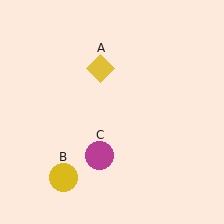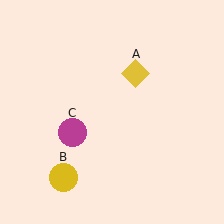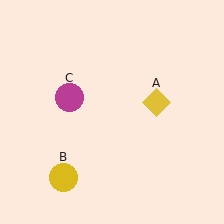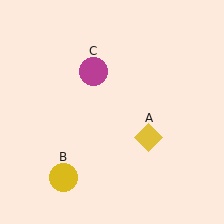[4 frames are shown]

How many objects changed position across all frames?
2 objects changed position: yellow diamond (object A), magenta circle (object C).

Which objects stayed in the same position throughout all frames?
Yellow circle (object B) remained stationary.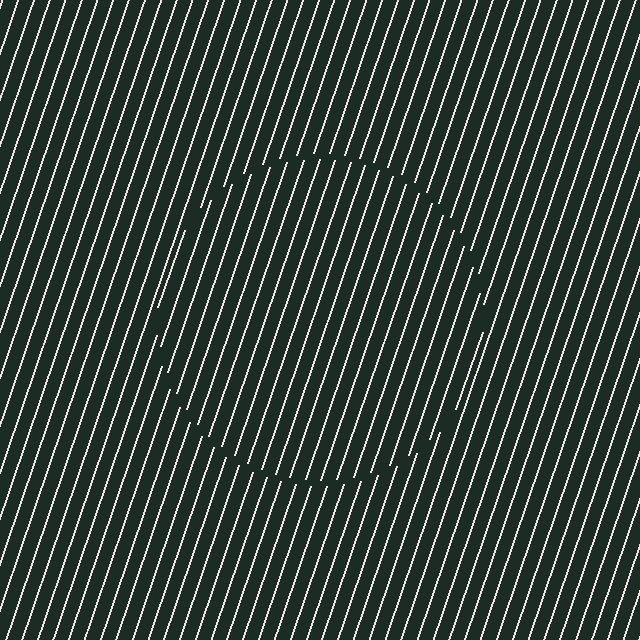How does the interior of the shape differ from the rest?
The interior of the shape contains the same grating, shifted by half a period — the contour is defined by the phase discontinuity where line-ends from the inner and outer gratings abut.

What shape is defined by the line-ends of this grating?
An illusory circle. The interior of the shape contains the same grating, shifted by half a period — the contour is defined by the phase discontinuity where line-ends from the inner and outer gratings abut.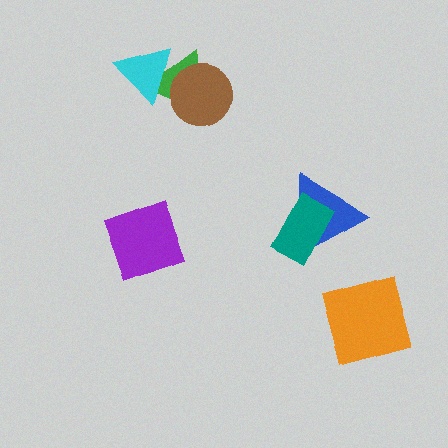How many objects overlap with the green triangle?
2 objects overlap with the green triangle.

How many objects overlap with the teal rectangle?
1 object overlaps with the teal rectangle.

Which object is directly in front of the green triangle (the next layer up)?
The brown circle is directly in front of the green triangle.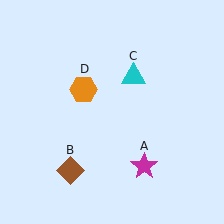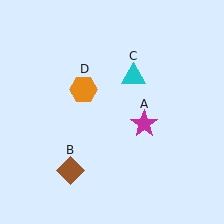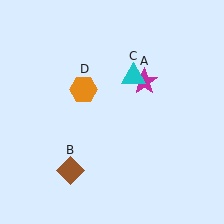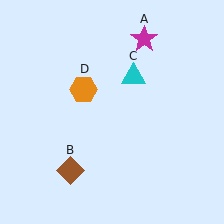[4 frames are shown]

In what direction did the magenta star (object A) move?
The magenta star (object A) moved up.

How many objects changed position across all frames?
1 object changed position: magenta star (object A).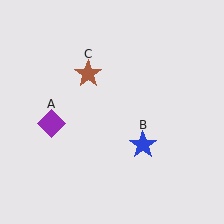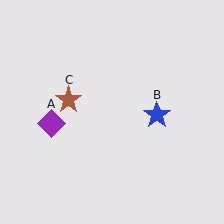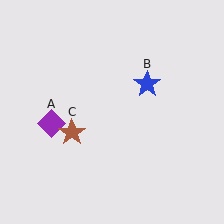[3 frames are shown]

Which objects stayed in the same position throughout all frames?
Purple diamond (object A) remained stationary.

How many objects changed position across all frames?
2 objects changed position: blue star (object B), brown star (object C).